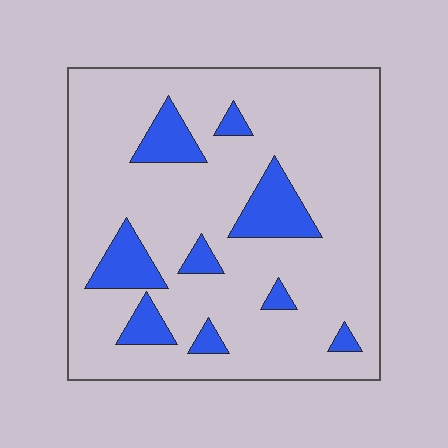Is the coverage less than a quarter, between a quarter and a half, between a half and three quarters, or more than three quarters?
Less than a quarter.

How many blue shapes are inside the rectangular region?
9.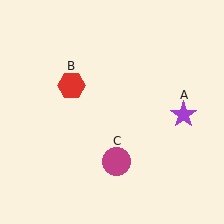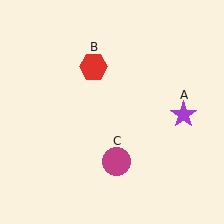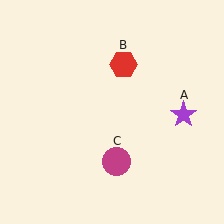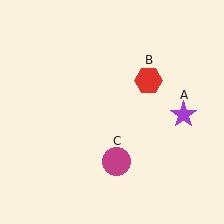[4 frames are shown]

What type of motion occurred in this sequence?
The red hexagon (object B) rotated clockwise around the center of the scene.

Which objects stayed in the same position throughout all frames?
Purple star (object A) and magenta circle (object C) remained stationary.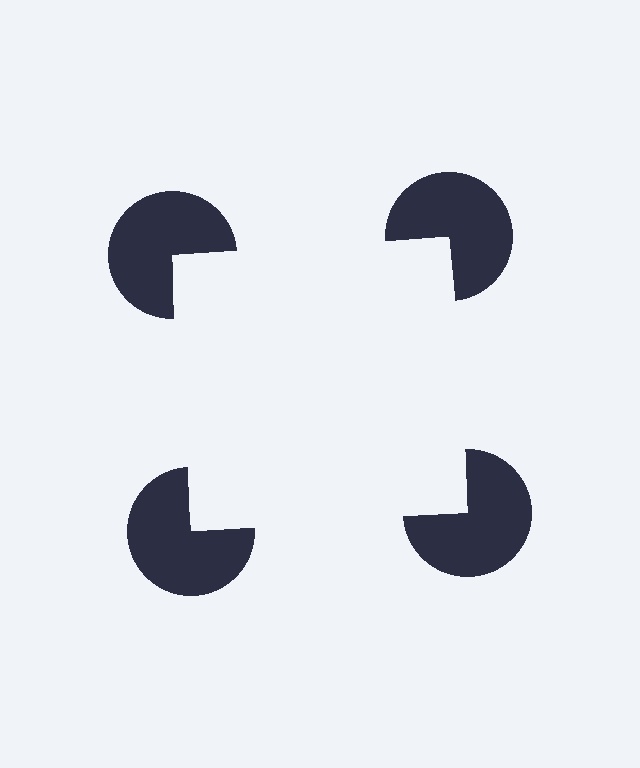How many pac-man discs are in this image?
There are 4 — one at each vertex of the illusory square.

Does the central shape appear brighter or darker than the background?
It typically appears slightly brighter than the background, even though no actual brightness change is drawn.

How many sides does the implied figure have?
4 sides.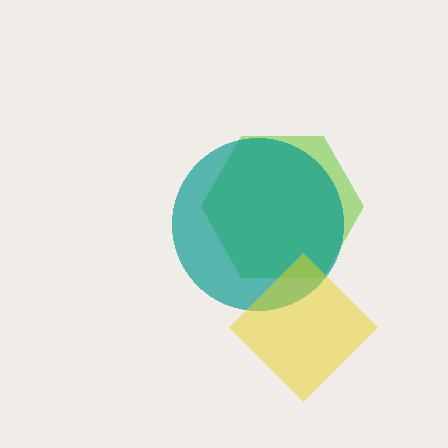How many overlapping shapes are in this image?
There are 3 overlapping shapes in the image.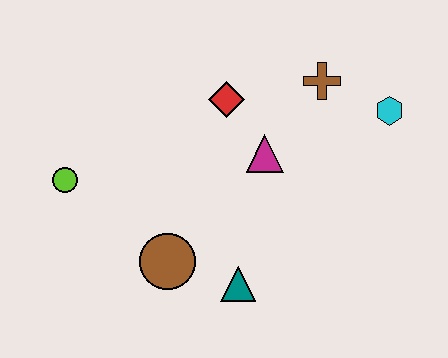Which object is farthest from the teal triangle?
The cyan hexagon is farthest from the teal triangle.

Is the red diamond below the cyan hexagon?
No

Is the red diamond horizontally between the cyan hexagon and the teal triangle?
No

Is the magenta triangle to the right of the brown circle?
Yes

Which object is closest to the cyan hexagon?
The brown cross is closest to the cyan hexagon.